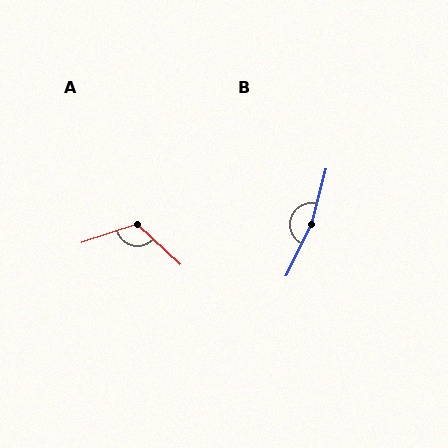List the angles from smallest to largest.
A (119°), B (168°).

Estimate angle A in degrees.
Approximately 119 degrees.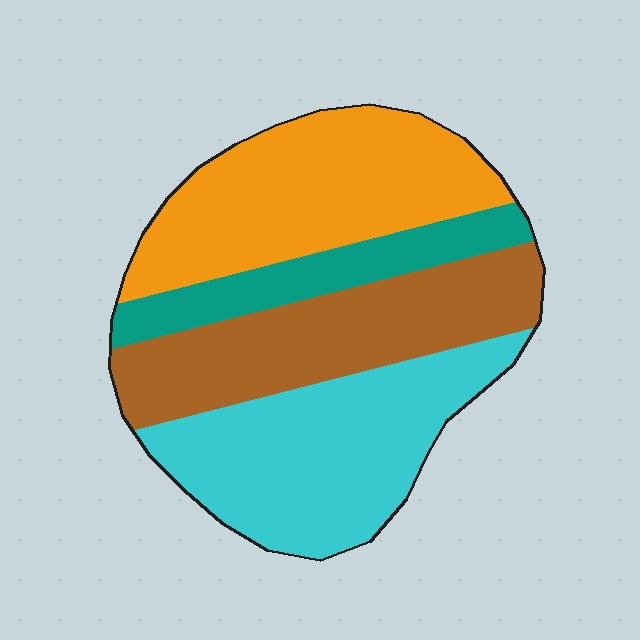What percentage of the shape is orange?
Orange takes up about one third (1/3) of the shape.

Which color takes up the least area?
Teal, at roughly 15%.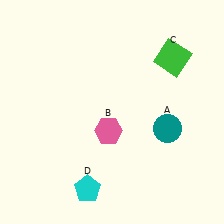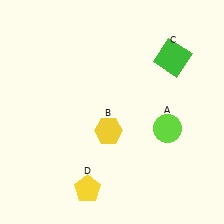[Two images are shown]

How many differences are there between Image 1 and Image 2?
There are 3 differences between the two images.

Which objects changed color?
A changed from teal to lime. B changed from pink to yellow. D changed from cyan to yellow.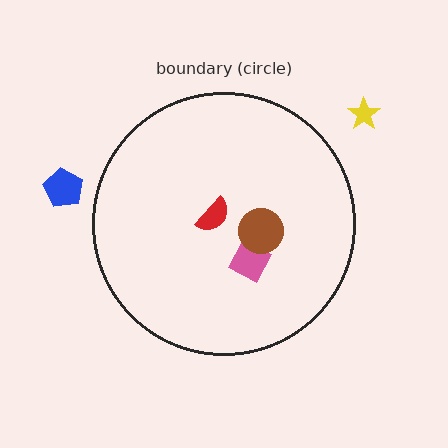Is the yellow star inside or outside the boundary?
Outside.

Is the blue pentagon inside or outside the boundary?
Outside.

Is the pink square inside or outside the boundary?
Inside.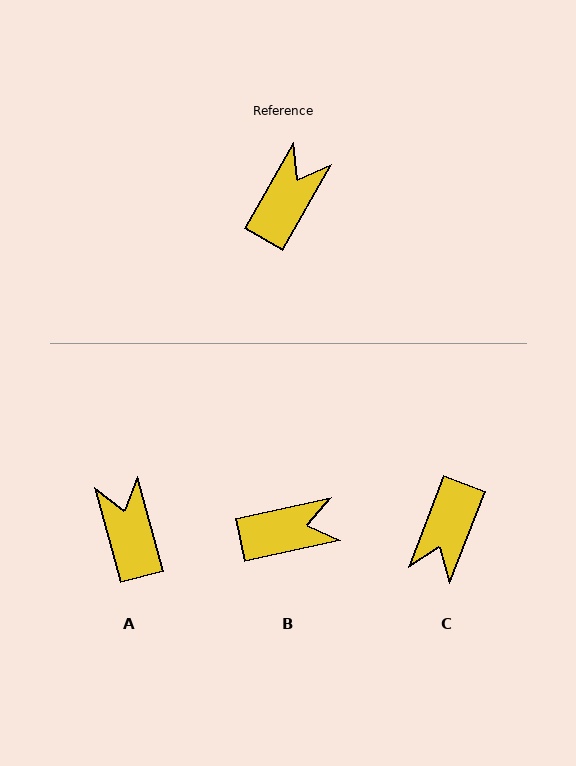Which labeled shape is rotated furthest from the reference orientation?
C, about 171 degrees away.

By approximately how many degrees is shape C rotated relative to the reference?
Approximately 171 degrees clockwise.